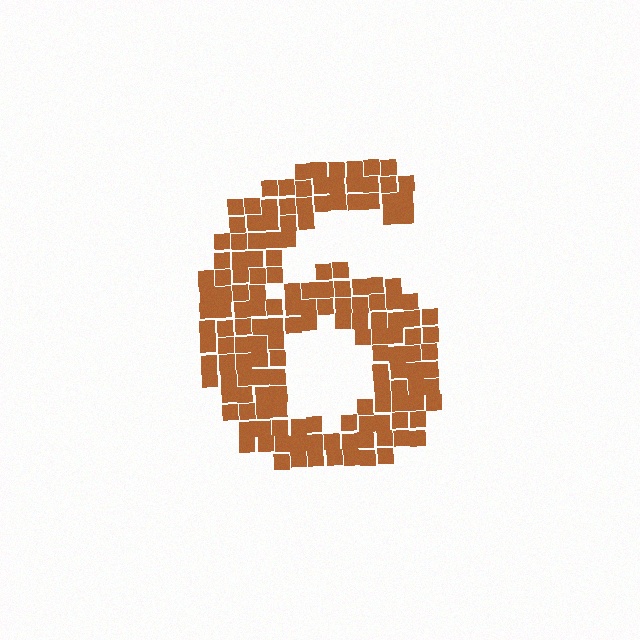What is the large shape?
The large shape is the digit 6.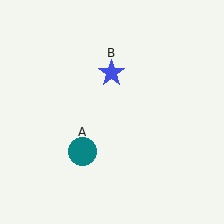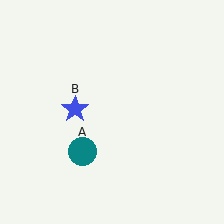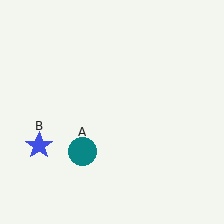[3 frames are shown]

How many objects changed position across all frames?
1 object changed position: blue star (object B).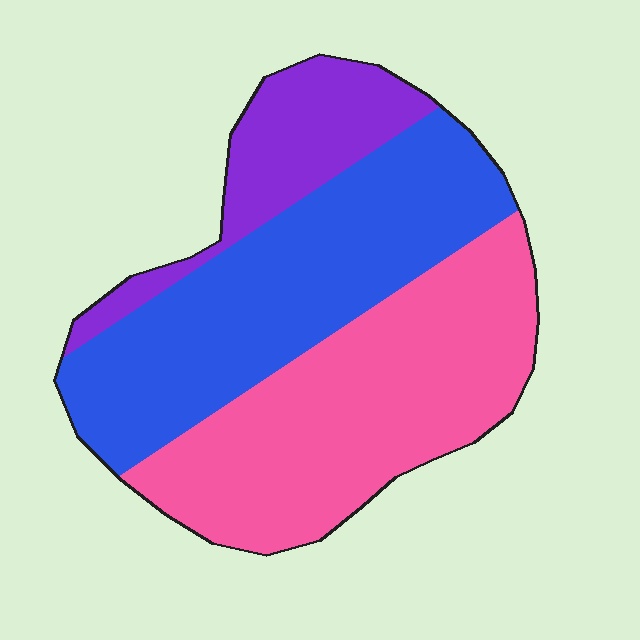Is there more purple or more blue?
Blue.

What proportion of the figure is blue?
Blue takes up about two fifths (2/5) of the figure.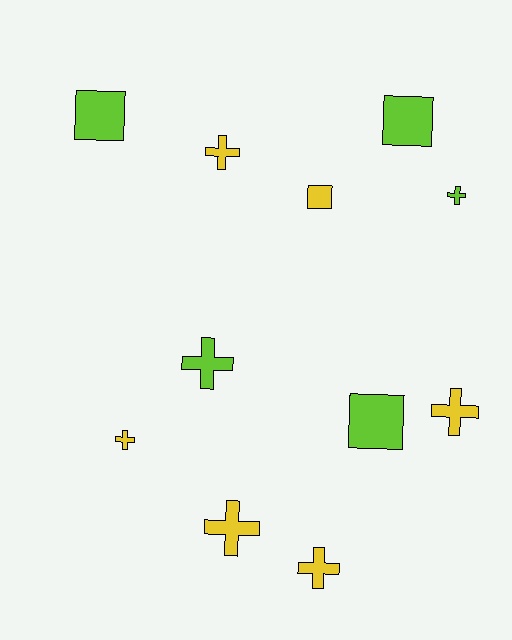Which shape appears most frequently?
Cross, with 7 objects.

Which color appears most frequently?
Yellow, with 6 objects.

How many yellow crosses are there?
There are 5 yellow crosses.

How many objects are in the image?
There are 11 objects.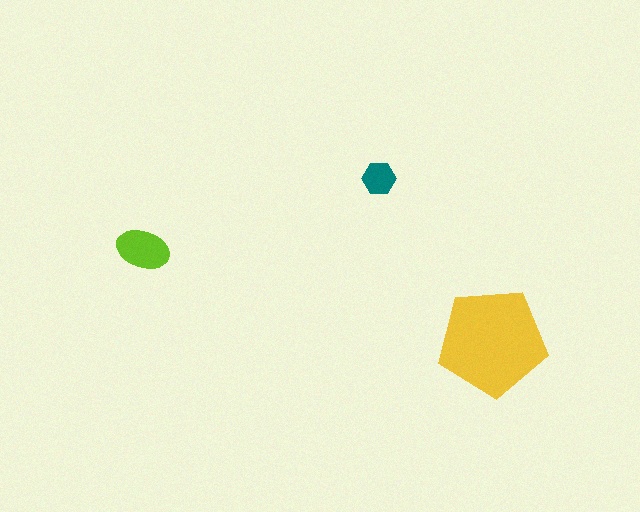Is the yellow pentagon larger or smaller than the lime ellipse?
Larger.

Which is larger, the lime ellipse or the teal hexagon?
The lime ellipse.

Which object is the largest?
The yellow pentagon.